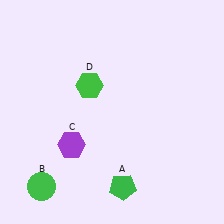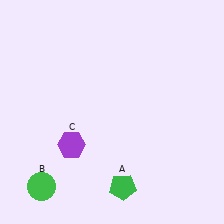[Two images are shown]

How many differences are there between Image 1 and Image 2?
There is 1 difference between the two images.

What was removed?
The green hexagon (D) was removed in Image 2.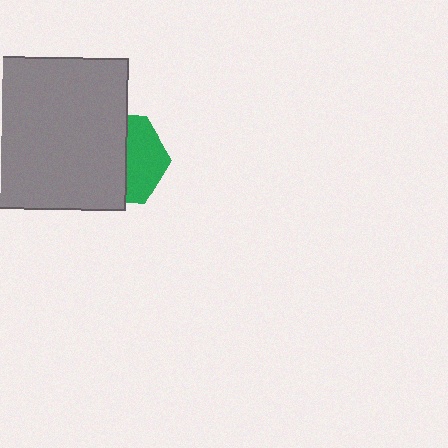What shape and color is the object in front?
The object in front is a gray square.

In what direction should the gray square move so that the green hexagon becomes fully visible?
The gray square should move left. That is the shortest direction to clear the overlap and leave the green hexagon fully visible.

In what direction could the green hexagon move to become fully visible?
The green hexagon could move right. That would shift it out from behind the gray square entirely.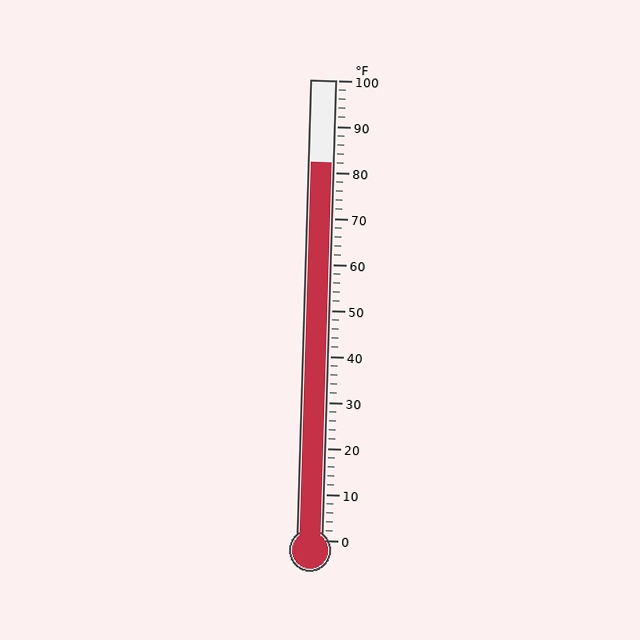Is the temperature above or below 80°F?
The temperature is above 80°F.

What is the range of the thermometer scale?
The thermometer scale ranges from 0°F to 100°F.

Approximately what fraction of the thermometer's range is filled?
The thermometer is filled to approximately 80% of its range.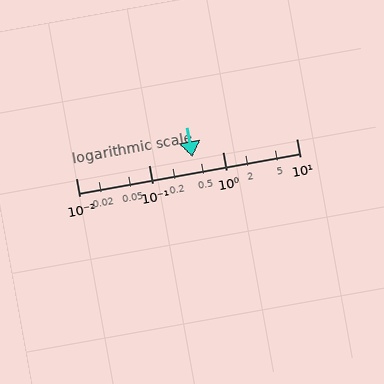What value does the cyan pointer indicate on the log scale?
The pointer indicates approximately 0.39.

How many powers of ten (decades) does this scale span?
The scale spans 3 decades, from 0.01 to 10.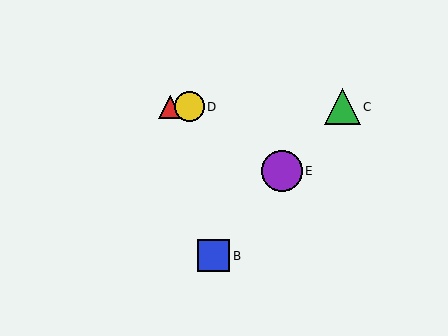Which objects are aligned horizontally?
Objects A, C, D are aligned horizontally.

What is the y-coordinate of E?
Object E is at y≈171.